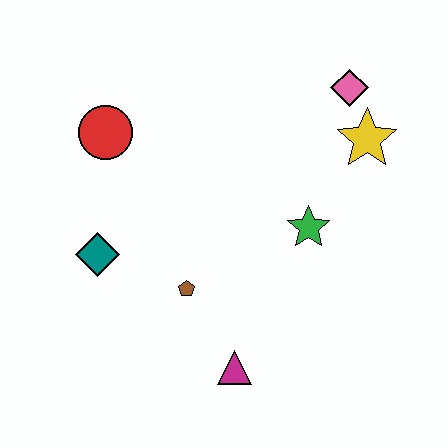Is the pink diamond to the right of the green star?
Yes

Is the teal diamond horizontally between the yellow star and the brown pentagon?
No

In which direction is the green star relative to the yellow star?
The green star is below the yellow star.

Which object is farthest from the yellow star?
The teal diamond is farthest from the yellow star.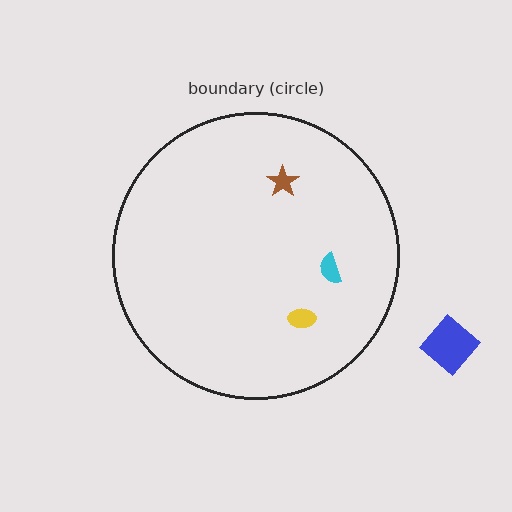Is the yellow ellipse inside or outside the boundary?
Inside.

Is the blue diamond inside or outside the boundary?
Outside.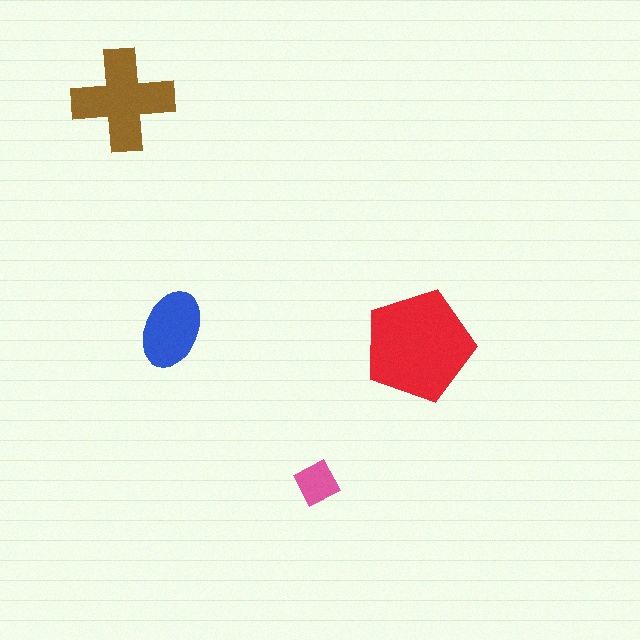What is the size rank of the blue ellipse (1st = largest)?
3rd.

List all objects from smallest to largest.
The pink diamond, the blue ellipse, the brown cross, the red pentagon.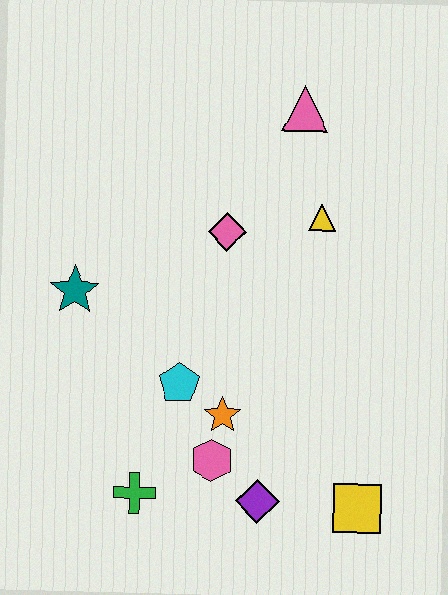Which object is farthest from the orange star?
The pink triangle is farthest from the orange star.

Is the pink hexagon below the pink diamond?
Yes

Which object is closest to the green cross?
The pink hexagon is closest to the green cross.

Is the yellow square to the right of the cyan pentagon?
Yes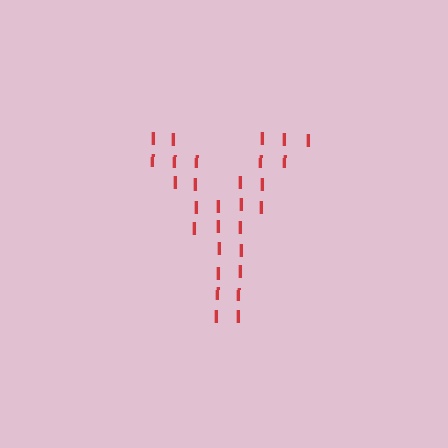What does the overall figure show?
The overall figure shows the letter Y.